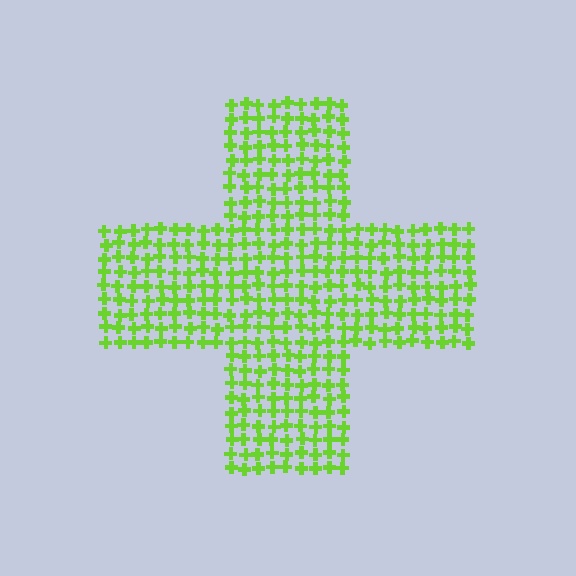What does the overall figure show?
The overall figure shows a cross.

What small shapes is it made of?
It is made of small crosses.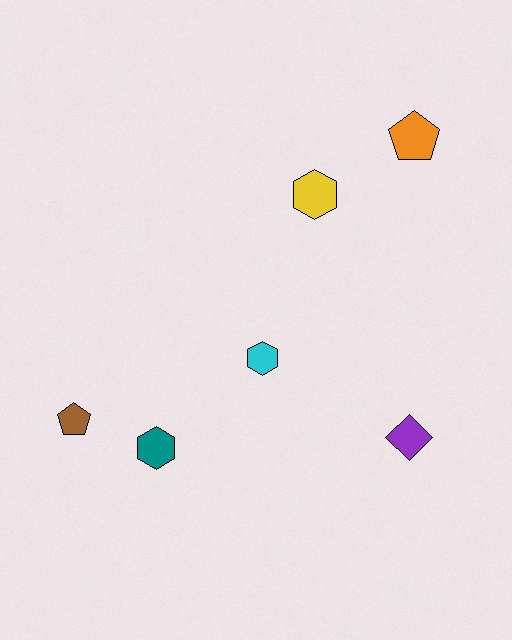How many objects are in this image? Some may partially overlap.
There are 6 objects.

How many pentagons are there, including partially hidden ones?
There are 2 pentagons.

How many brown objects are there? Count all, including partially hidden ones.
There is 1 brown object.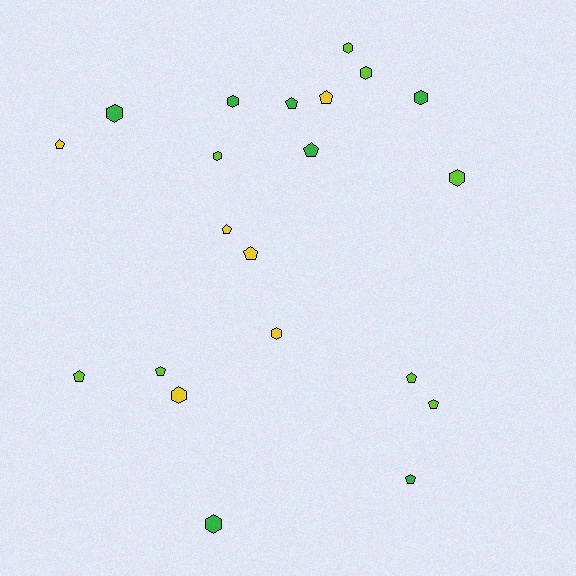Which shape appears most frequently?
Pentagon, with 11 objects.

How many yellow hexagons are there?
There are 2 yellow hexagons.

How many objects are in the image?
There are 21 objects.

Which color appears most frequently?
Lime, with 8 objects.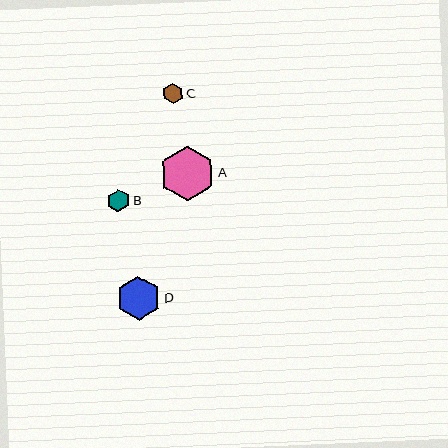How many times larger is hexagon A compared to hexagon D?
Hexagon A is approximately 1.2 times the size of hexagon D.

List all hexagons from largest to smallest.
From largest to smallest: A, D, B, C.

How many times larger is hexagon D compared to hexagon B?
Hexagon D is approximately 2.0 times the size of hexagon B.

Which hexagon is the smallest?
Hexagon C is the smallest with a size of approximately 21 pixels.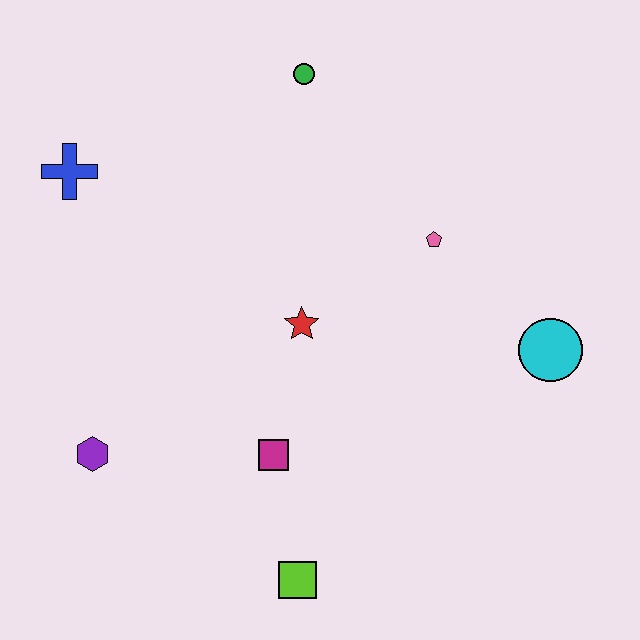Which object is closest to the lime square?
The magenta square is closest to the lime square.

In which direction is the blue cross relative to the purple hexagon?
The blue cross is above the purple hexagon.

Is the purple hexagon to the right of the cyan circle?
No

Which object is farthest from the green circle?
The lime square is farthest from the green circle.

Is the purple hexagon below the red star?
Yes